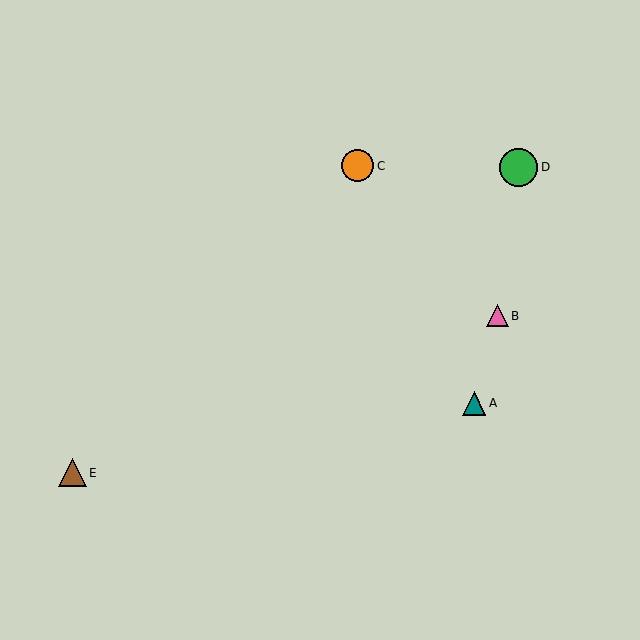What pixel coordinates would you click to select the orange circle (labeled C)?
Click at (358, 166) to select the orange circle C.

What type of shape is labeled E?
Shape E is a brown triangle.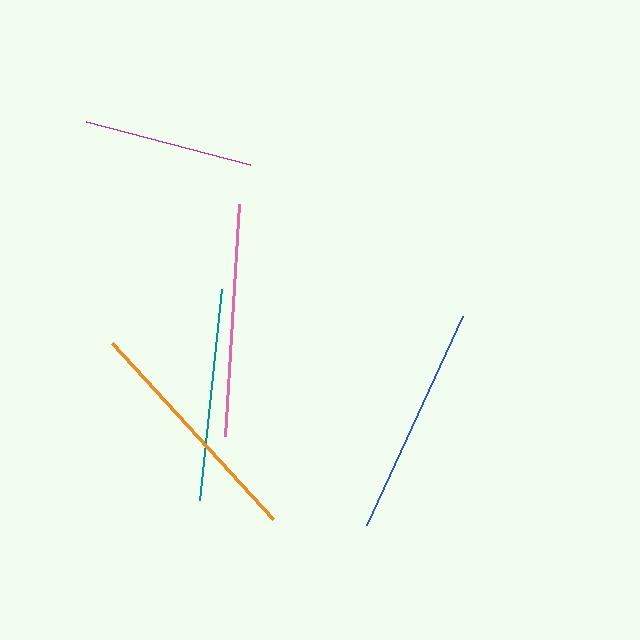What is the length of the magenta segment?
The magenta segment is approximately 169 pixels long.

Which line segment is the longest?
The orange line is the longest at approximately 238 pixels.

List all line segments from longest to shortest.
From longest to shortest: orange, pink, blue, teal, magenta.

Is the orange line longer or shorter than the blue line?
The orange line is longer than the blue line.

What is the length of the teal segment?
The teal segment is approximately 212 pixels long.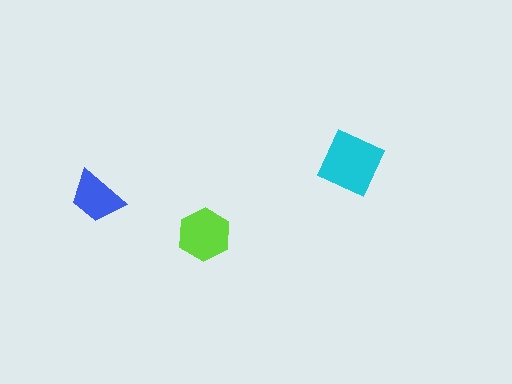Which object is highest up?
The cyan diamond is topmost.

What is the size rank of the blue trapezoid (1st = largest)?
3rd.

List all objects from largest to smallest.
The cyan diamond, the lime hexagon, the blue trapezoid.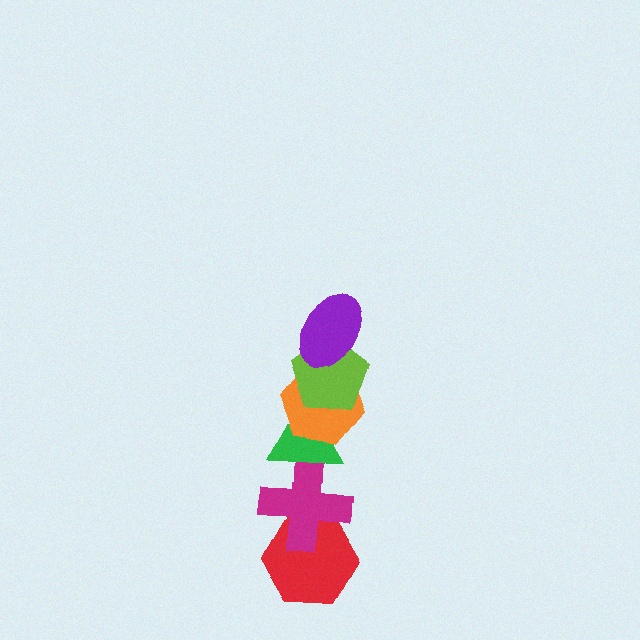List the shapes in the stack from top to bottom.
From top to bottom: the purple ellipse, the lime pentagon, the orange hexagon, the green triangle, the magenta cross, the red hexagon.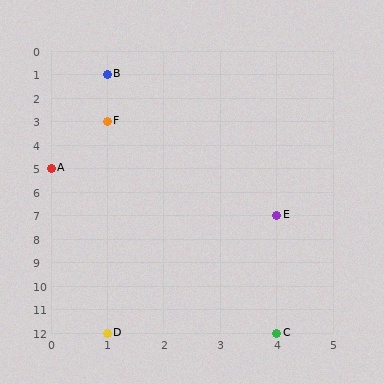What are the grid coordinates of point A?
Point A is at grid coordinates (0, 5).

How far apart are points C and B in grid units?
Points C and B are 3 columns and 11 rows apart (about 11.4 grid units diagonally).